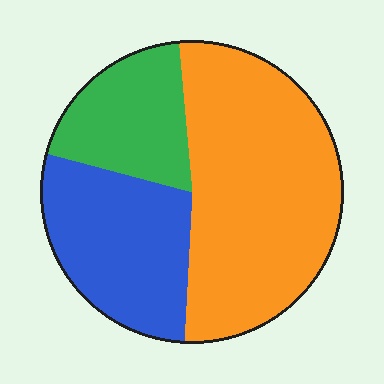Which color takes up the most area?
Orange, at roughly 50%.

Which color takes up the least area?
Green, at roughly 20%.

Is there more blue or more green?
Blue.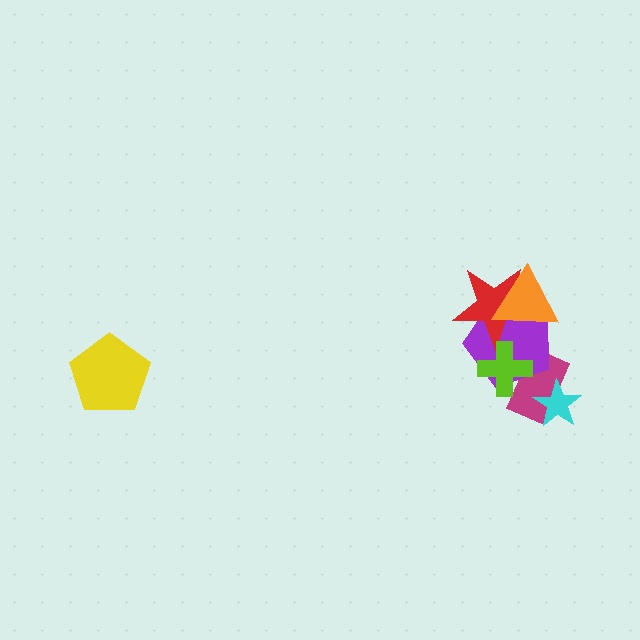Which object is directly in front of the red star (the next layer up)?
The orange triangle is directly in front of the red star.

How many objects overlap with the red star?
3 objects overlap with the red star.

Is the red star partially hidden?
Yes, it is partially covered by another shape.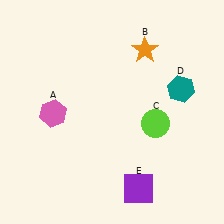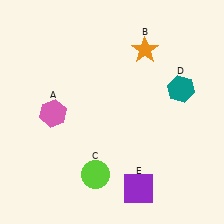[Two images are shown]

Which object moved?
The lime circle (C) moved left.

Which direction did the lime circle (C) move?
The lime circle (C) moved left.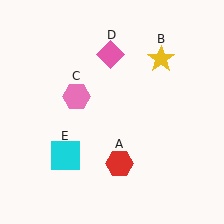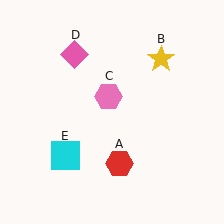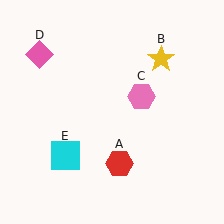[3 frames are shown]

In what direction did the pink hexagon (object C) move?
The pink hexagon (object C) moved right.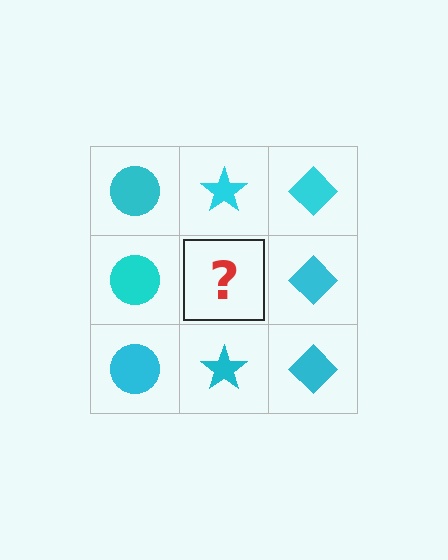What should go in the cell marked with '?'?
The missing cell should contain a cyan star.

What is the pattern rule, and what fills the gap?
The rule is that each column has a consistent shape. The gap should be filled with a cyan star.